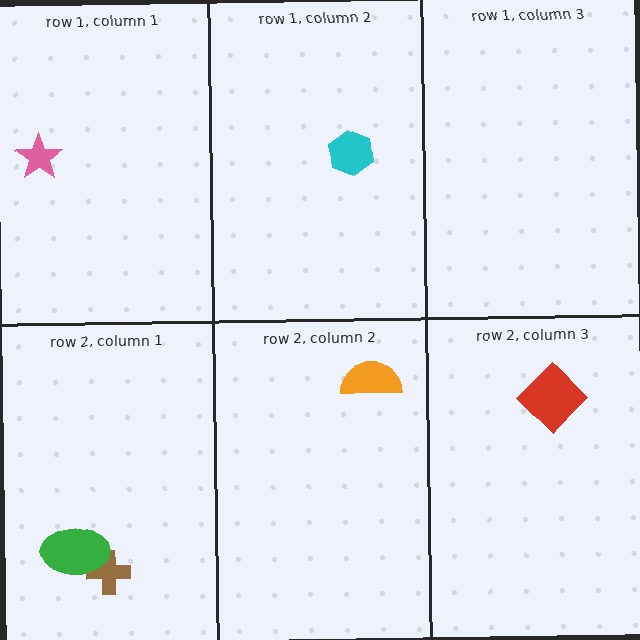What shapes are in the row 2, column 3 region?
The red diamond.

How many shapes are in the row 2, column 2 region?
1.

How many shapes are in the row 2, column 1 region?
2.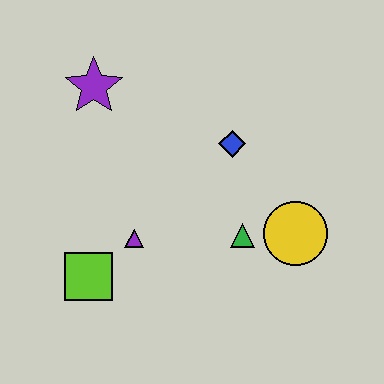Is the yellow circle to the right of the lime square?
Yes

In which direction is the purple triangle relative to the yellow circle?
The purple triangle is to the left of the yellow circle.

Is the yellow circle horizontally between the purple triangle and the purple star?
No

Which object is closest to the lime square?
The purple triangle is closest to the lime square.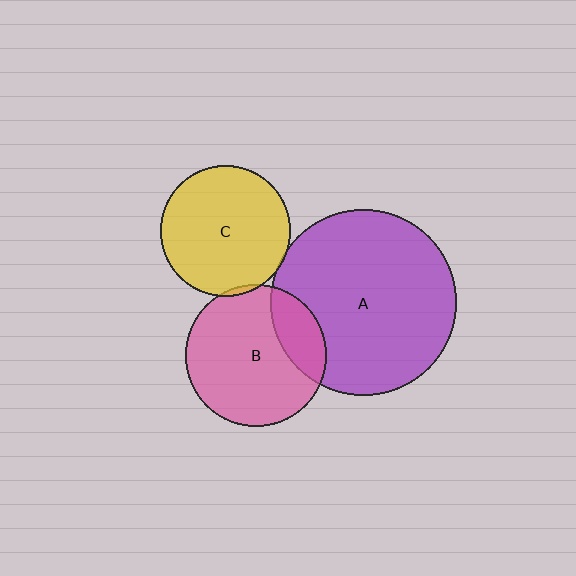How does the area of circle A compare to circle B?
Approximately 1.7 times.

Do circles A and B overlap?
Yes.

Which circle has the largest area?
Circle A (purple).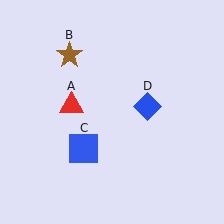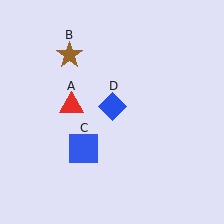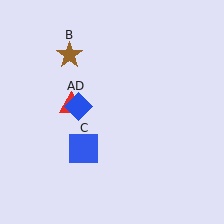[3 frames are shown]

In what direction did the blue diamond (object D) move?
The blue diamond (object D) moved left.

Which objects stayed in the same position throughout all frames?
Red triangle (object A) and brown star (object B) and blue square (object C) remained stationary.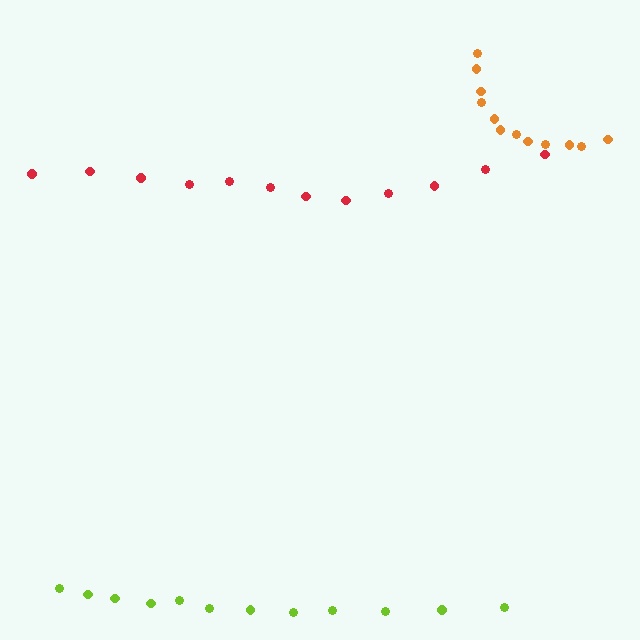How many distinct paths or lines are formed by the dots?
There are 3 distinct paths.